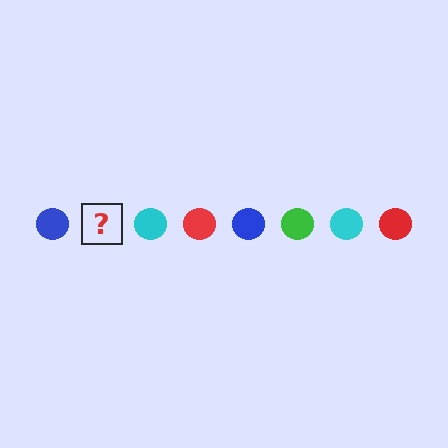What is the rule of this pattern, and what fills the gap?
The rule is that the pattern cycles through blue, green, cyan, red circles. The gap should be filled with a green circle.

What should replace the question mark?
The question mark should be replaced with a green circle.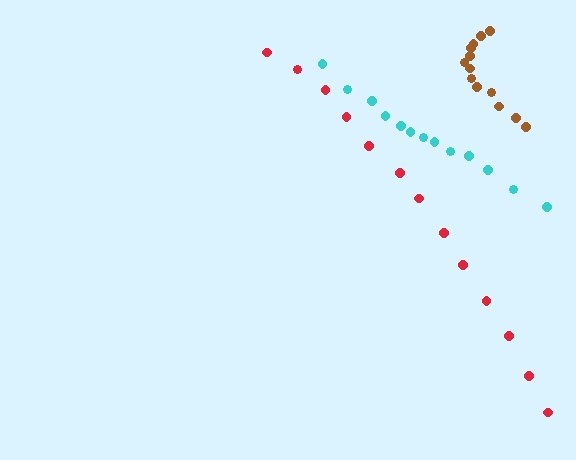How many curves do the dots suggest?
There are 3 distinct paths.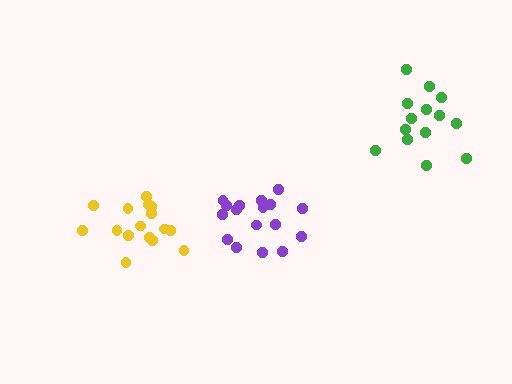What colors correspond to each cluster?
The clusters are colored: purple, green, yellow.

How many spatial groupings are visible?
There are 3 spatial groupings.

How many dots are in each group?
Group 1: 17 dots, Group 2: 14 dots, Group 3: 16 dots (47 total).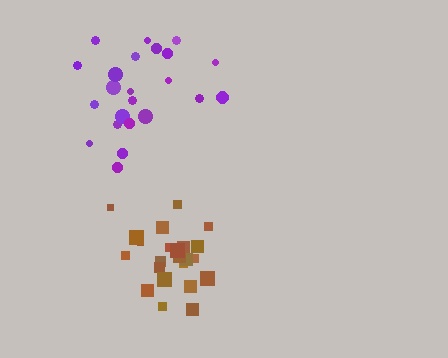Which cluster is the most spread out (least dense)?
Purple.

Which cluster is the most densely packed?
Brown.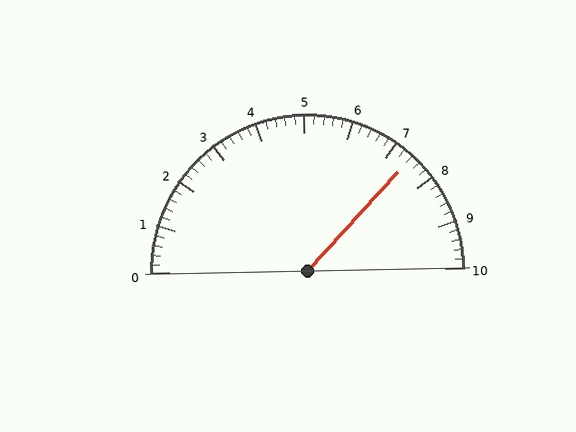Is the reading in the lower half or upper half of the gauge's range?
The reading is in the upper half of the range (0 to 10).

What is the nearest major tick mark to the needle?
The nearest major tick mark is 7.